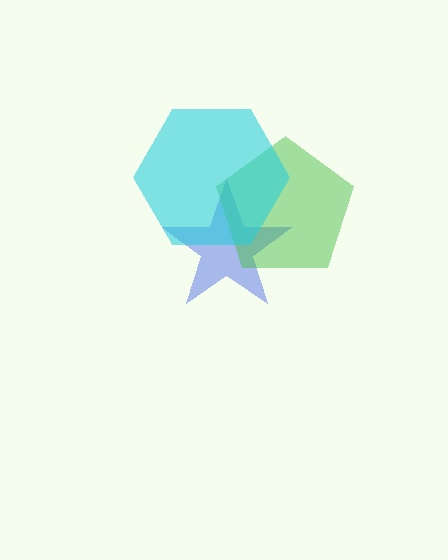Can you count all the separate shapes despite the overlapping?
Yes, there are 3 separate shapes.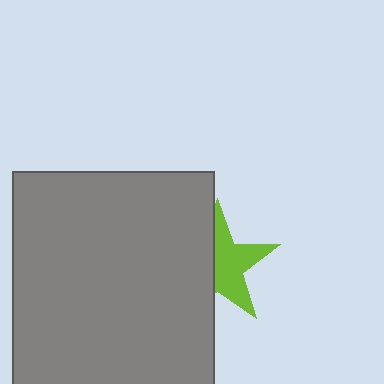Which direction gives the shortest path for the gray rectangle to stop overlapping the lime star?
Moving left gives the shortest separation.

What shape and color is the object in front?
The object in front is a gray rectangle.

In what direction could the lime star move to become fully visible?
The lime star could move right. That would shift it out from behind the gray rectangle entirely.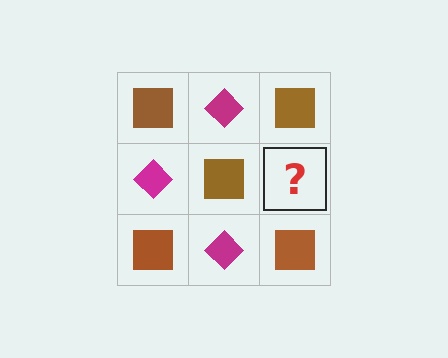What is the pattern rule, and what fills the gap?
The rule is that it alternates brown square and magenta diamond in a checkerboard pattern. The gap should be filled with a magenta diamond.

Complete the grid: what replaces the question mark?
The question mark should be replaced with a magenta diamond.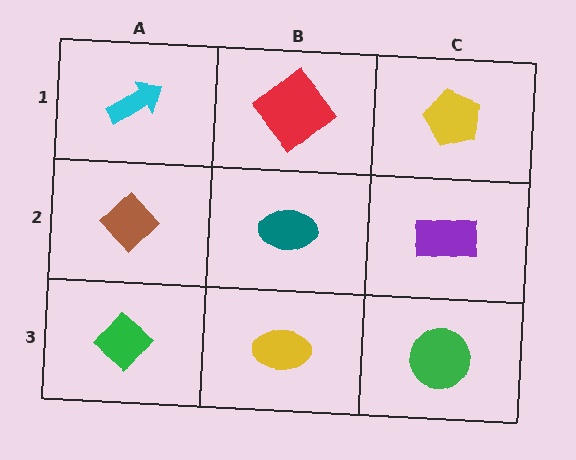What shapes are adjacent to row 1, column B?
A teal ellipse (row 2, column B), a cyan arrow (row 1, column A), a yellow pentagon (row 1, column C).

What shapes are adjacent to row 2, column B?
A red diamond (row 1, column B), a yellow ellipse (row 3, column B), a brown diamond (row 2, column A), a purple rectangle (row 2, column C).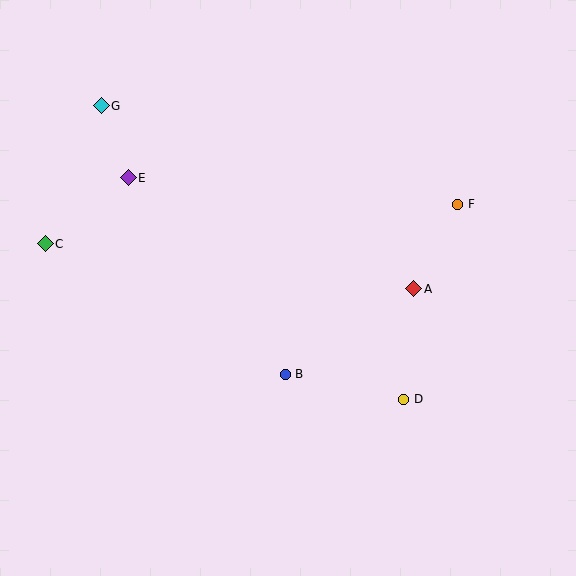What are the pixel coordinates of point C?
Point C is at (45, 244).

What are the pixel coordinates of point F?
Point F is at (458, 204).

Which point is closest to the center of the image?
Point B at (285, 374) is closest to the center.